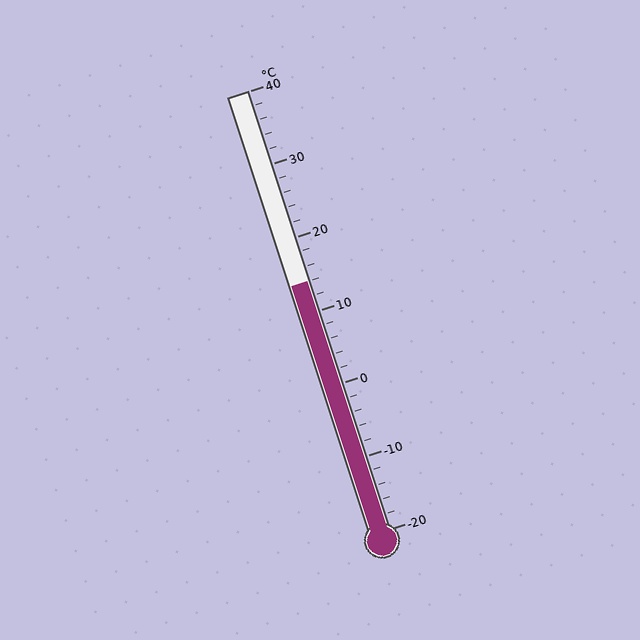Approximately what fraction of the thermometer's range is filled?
The thermometer is filled to approximately 55% of its range.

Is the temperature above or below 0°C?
The temperature is above 0°C.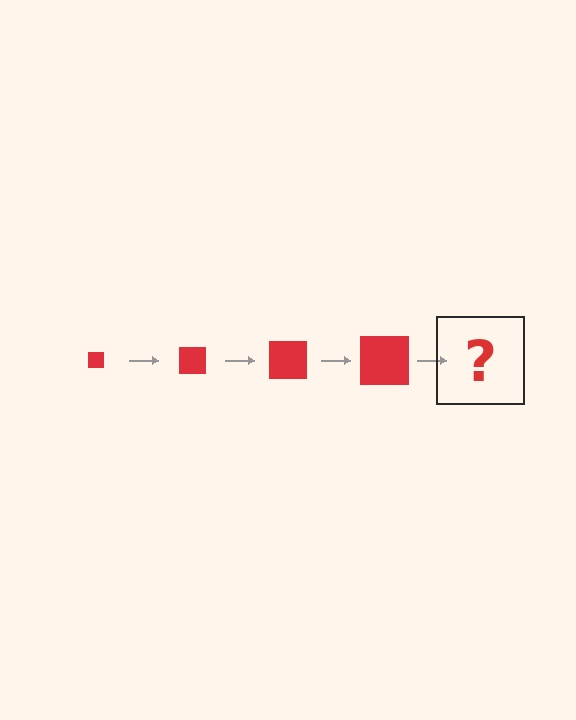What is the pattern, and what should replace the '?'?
The pattern is that the square gets progressively larger each step. The '?' should be a red square, larger than the previous one.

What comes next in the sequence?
The next element should be a red square, larger than the previous one.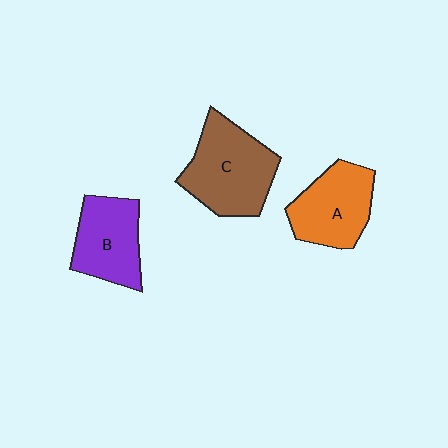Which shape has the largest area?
Shape C (brown).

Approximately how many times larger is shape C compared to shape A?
Approximately 1.2 times.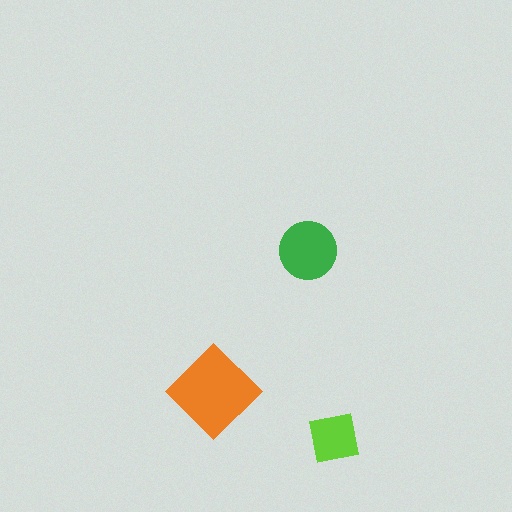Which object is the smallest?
The lime square.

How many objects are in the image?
There are 3 objects in the image.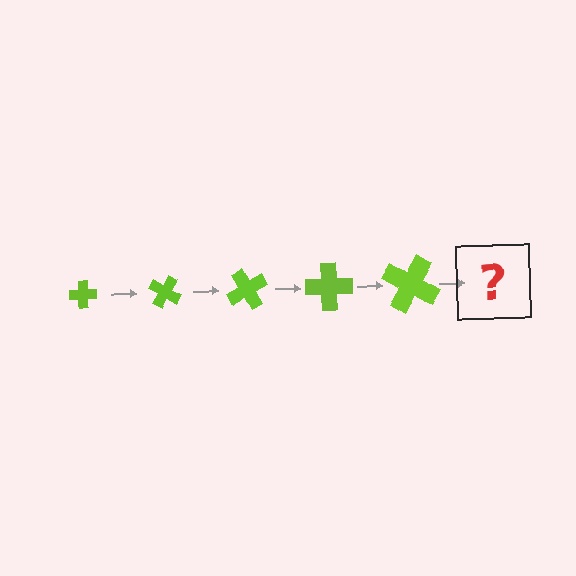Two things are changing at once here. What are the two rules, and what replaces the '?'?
The two rules are that the cross grows larger each step and it rotates 30 degrees each step. The '?' should be a cross, larger than the previous one and rotated 150 degrees from the start.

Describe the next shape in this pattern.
It should be a cross, larger than the previous one and rotated 150 degrees from the start.